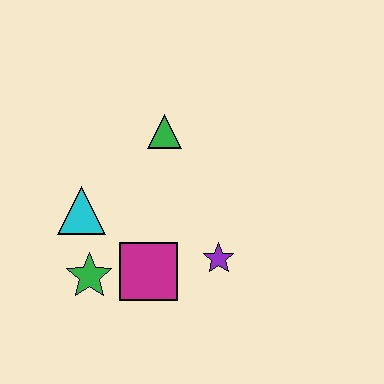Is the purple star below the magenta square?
No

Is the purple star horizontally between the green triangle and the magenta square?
No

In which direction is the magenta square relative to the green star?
The magenta square is to the right of the green star.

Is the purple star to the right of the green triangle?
Yes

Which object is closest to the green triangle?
The cyan triangle is closest to the green triangle.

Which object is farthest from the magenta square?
The green triangle is farthest from the magenta square.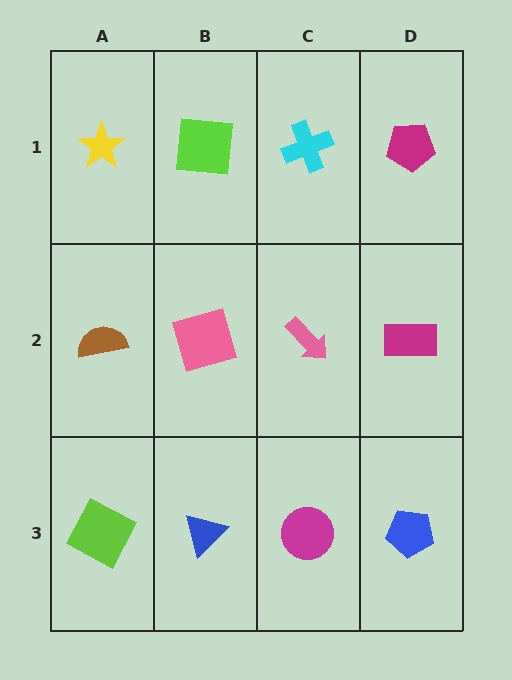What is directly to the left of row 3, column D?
A magenta circle.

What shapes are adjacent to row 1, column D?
A magenta rectangle (row 2, column D), a cyan cross (row 1, column C).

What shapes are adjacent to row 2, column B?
A lime square (row 1, column B), a blue triangle (row 3, column B), a brown semicircle (row 2, column A), a pink arrow (row 2, column C).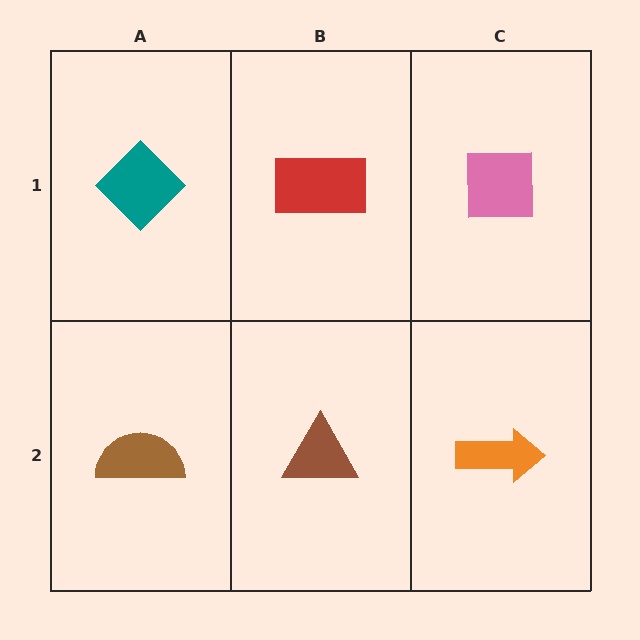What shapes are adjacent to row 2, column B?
A red rectangle (row 1, column B), a brown semicircle (row 2, column A), an orange arrow (row 2, column C).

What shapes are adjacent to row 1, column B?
A brown triangle (row 2, column B), a teal diamond (row 1, column A), a pink square (row 1, column C).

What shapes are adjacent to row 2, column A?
A teal diamond (row 1, column A), a brown triangle (row 2, column B).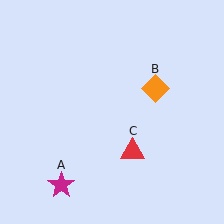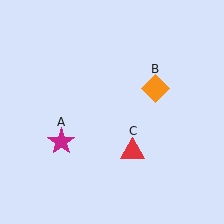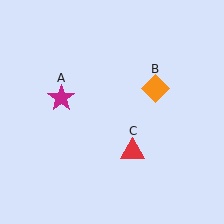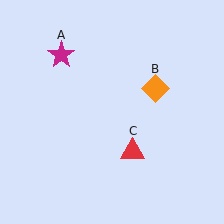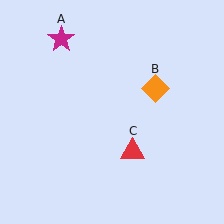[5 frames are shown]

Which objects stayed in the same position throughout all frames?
Orange diamond (object B) and red triangle (object C) remained stationary.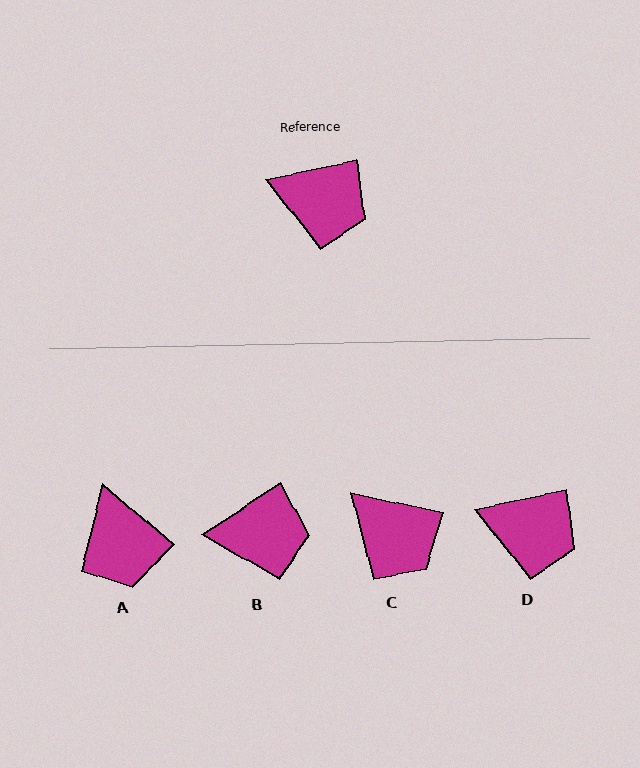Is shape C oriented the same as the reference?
No, it is off by about 24 degrees.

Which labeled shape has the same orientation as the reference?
D.